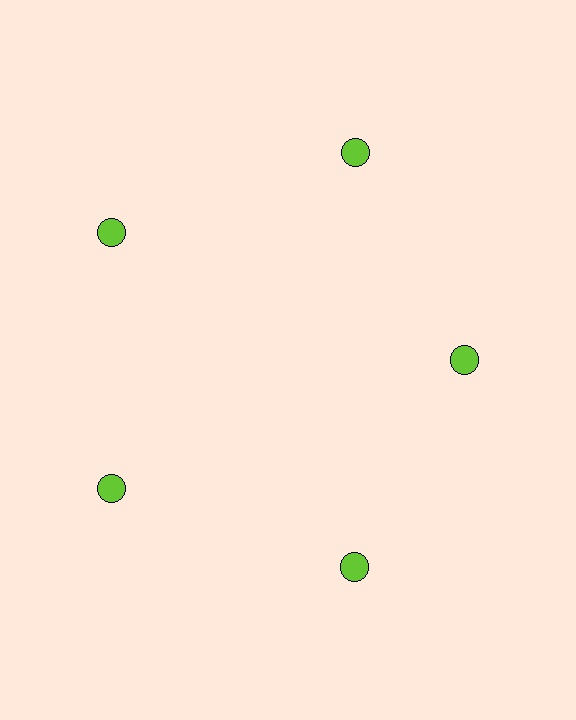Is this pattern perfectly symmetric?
No. The 5 lime circles are arranged in a ring, but one element near the 3 o'clock position is pulled inward toward the center, breaking the 5-fold rotational symmetry.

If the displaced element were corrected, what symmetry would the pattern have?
It would have 5-fold rotational symmetry — the pattern would map onto itself every 72 degrees.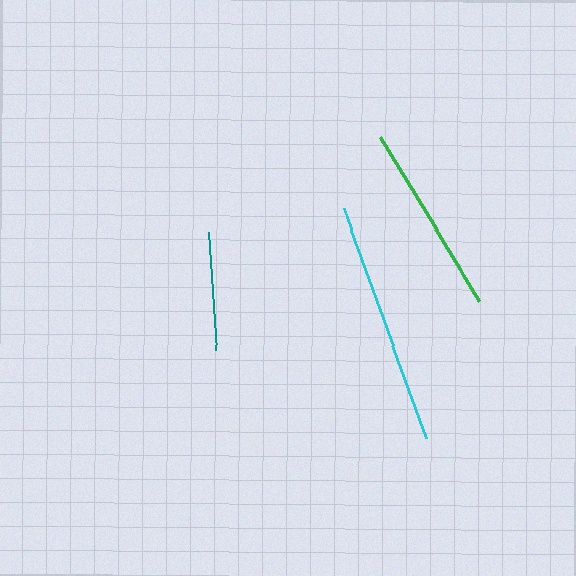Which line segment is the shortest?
The teal line is the shortest at approximately 118 pixels.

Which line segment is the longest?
The cyan line is the longest at approximately 244 pixels.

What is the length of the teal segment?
The teal segment is approximately 118 pixels long.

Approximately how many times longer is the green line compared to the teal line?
The green line is approximately 1.6 times the length of the teal line.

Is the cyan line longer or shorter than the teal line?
The cyan line is longer than the teal line.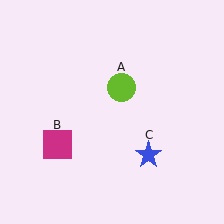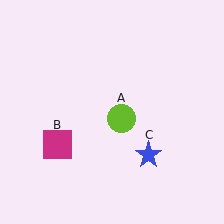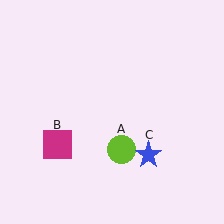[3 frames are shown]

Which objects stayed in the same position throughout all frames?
Magenta square (object B) and blue star (object C) remained stationary.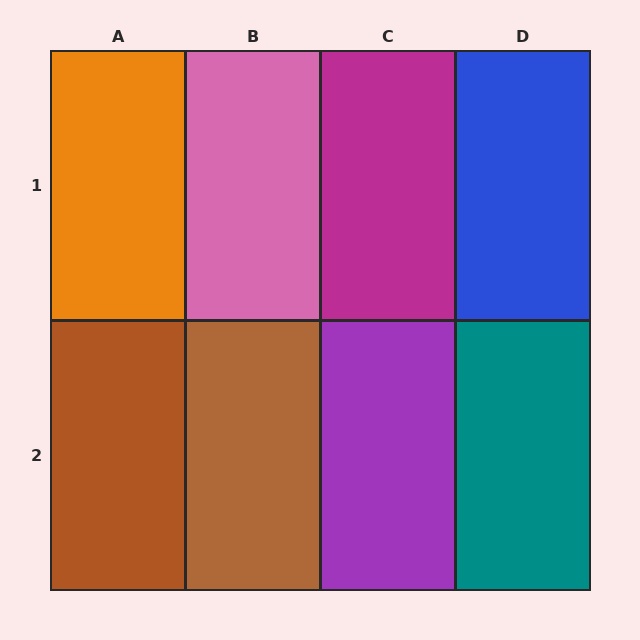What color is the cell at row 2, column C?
Purple.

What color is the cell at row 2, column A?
Brown.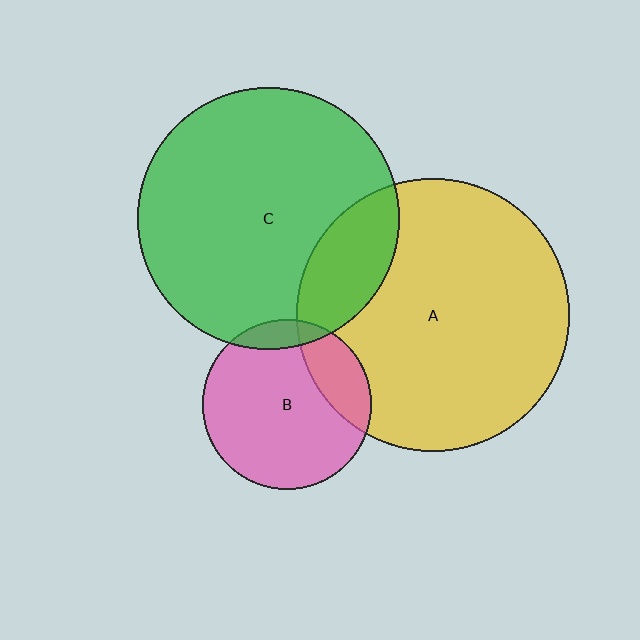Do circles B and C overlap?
Yes.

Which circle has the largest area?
Circle A (yellow).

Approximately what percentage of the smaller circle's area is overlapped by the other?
Approximately 10%.